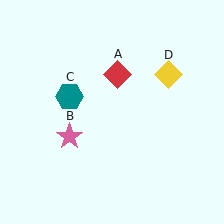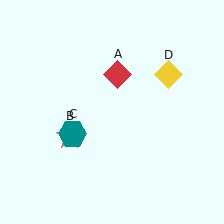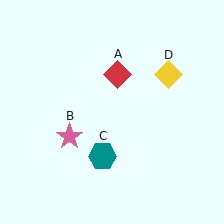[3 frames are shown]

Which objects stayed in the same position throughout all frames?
Red diamond (object A) and pink star (object B) and yellow diamond (object D) remained stationary.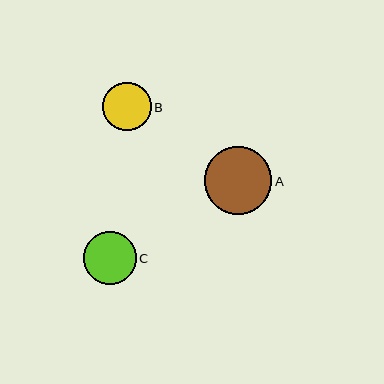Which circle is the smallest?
Circle B is the smallest with a size of approximately 49 pixels.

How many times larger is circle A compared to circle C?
Circle A is approximately 1.3 times the size of circle C.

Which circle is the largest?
Circle A is the largest with a size of approximately 68 pixels.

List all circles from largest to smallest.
From largest to smallest: A, C, B.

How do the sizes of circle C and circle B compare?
Circle C and circle B are approximately the same size.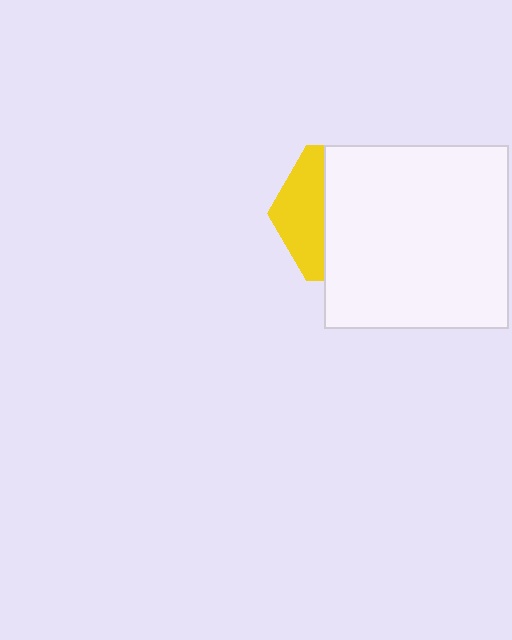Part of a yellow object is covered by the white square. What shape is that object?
It is a hexagon.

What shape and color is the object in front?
The object in front is a white square.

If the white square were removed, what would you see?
You would see the complete yellow hexagon.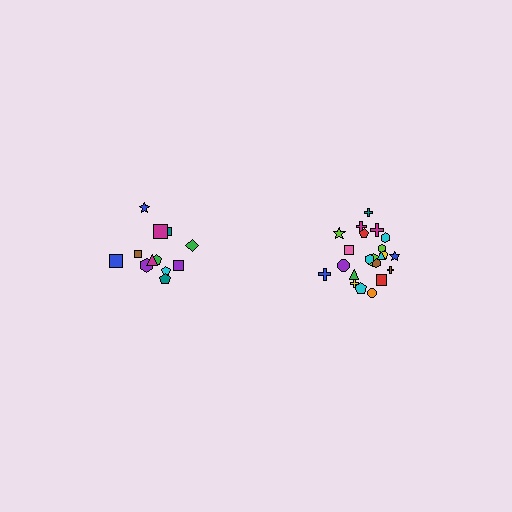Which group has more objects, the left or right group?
The right group.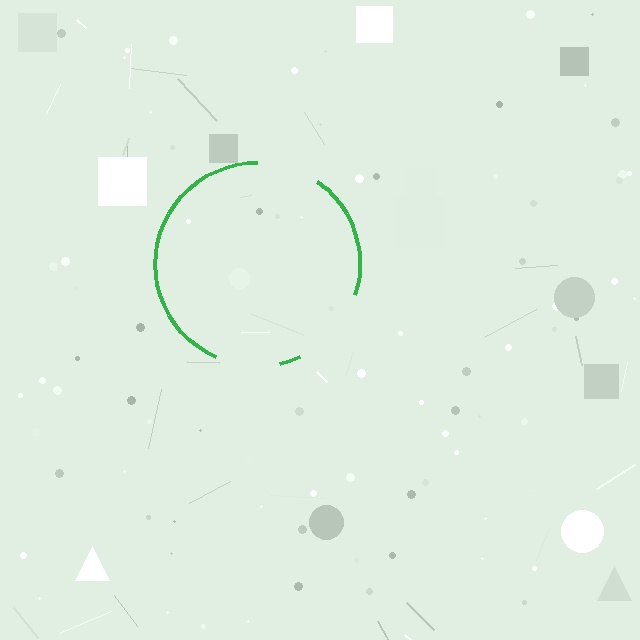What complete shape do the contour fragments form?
The contour fragments form a circle.